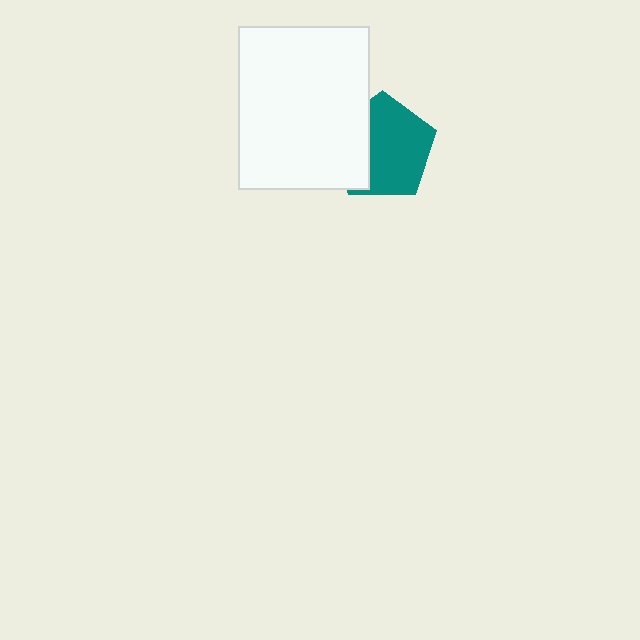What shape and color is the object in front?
The object in front is a white rectangle.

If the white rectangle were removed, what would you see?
You would see the complete teal pentagon.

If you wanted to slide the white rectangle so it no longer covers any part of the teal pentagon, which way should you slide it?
Slide it left — that is the most direct way to separate the two shapes.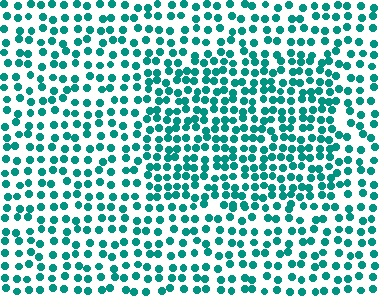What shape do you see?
I see a rectangle.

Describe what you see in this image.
The image contains small teal elements arranged at two different densities. A rectangle-shaped region is visible where the elements are more densely packed than the surrounding area.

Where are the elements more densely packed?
The elements are more densely packed inside the rectangle boundary.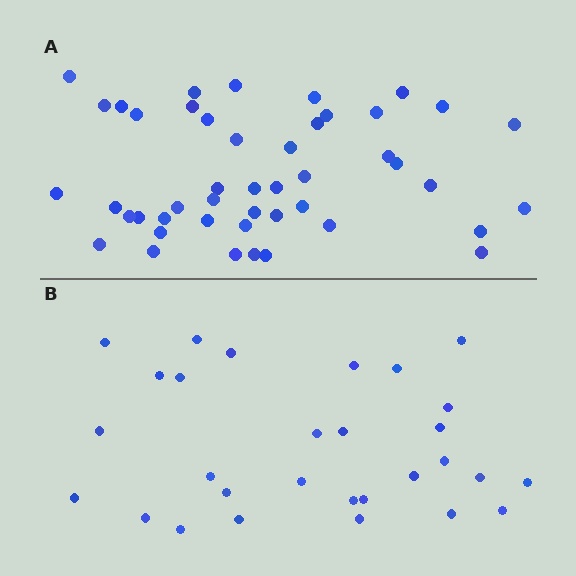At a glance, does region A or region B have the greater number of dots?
Region A (the top region) has more dots.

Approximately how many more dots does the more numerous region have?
Region A has approximately 15 more dots than region B.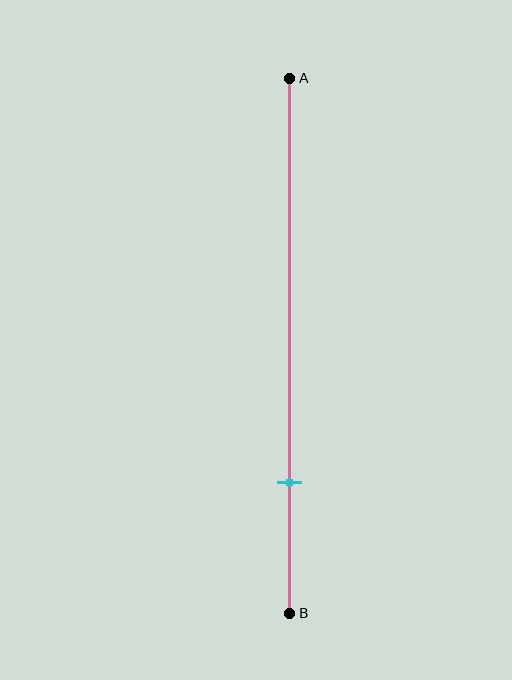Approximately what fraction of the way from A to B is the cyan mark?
The cyan mark is approximately 75% of the way from A to B.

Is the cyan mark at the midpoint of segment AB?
No, the mark is at about 75% from A, not at the 50% midpoint.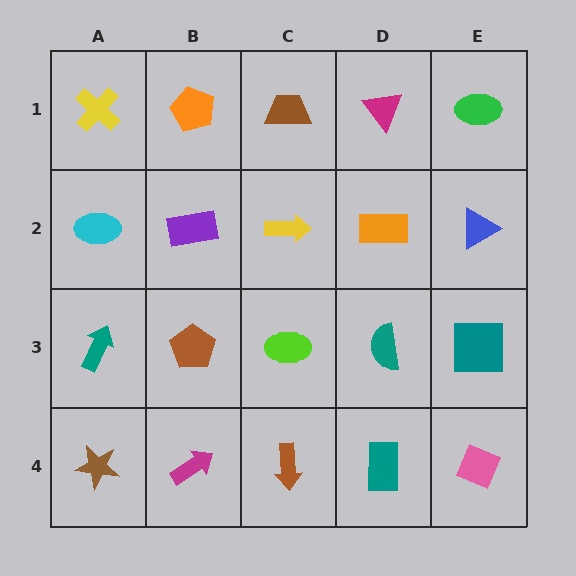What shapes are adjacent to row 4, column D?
A teal semicircle (row 3, column D), a brown arrow (row 4, column C), a pink diamond (row 4, column E).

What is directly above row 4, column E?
A teal square.